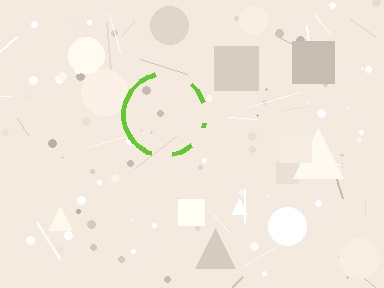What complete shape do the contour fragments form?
The contour fragments form a circle.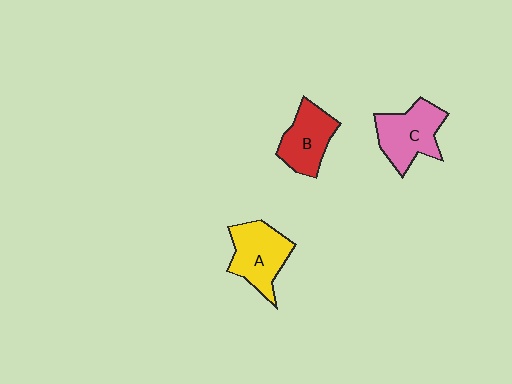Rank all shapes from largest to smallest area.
From largest to smallest: C (pink), A (yellow), B (red).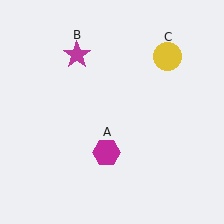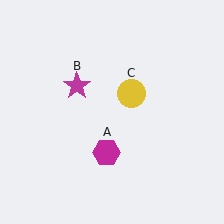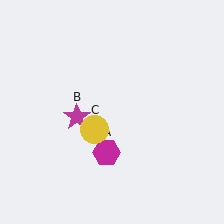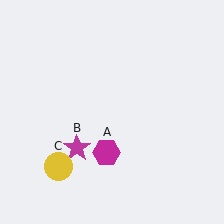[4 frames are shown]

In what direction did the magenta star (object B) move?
The magenta star (object B) moved down.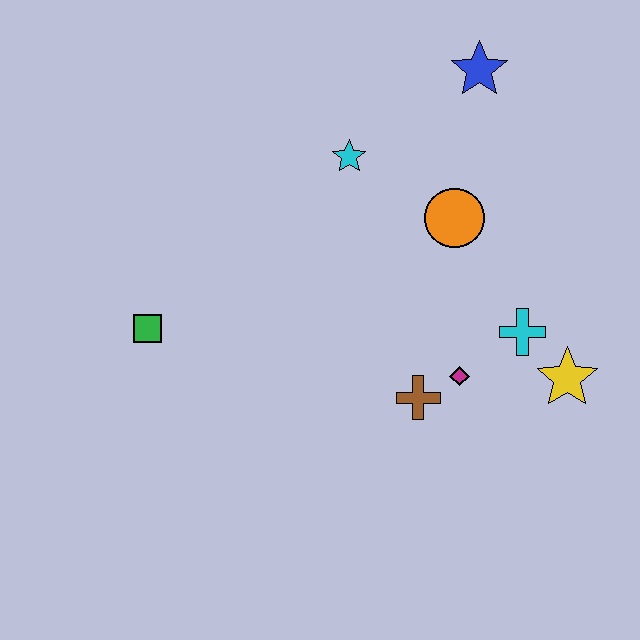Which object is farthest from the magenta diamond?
The green square is farthest from the magenta diamond.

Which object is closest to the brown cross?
The magenta diamond is closest to the brown cross.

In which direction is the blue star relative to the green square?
The blue star is to the right of the green square.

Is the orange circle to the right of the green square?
Yes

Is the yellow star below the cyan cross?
Yes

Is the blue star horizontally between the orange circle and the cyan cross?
Yes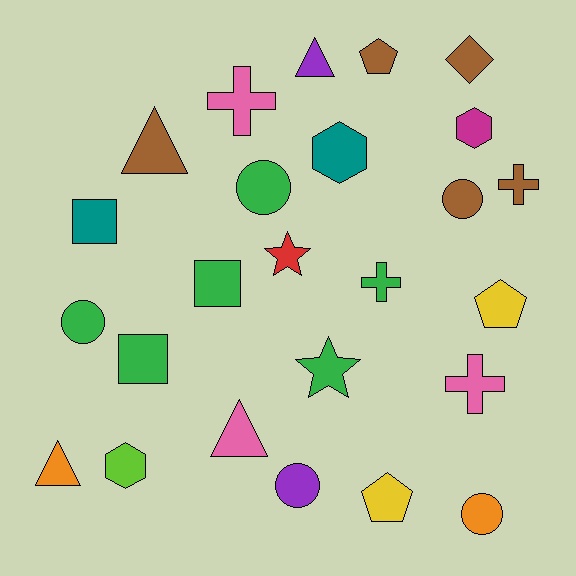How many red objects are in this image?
There is 1 red object.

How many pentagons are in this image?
There are 3 pentagons.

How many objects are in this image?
There are 25 objects.